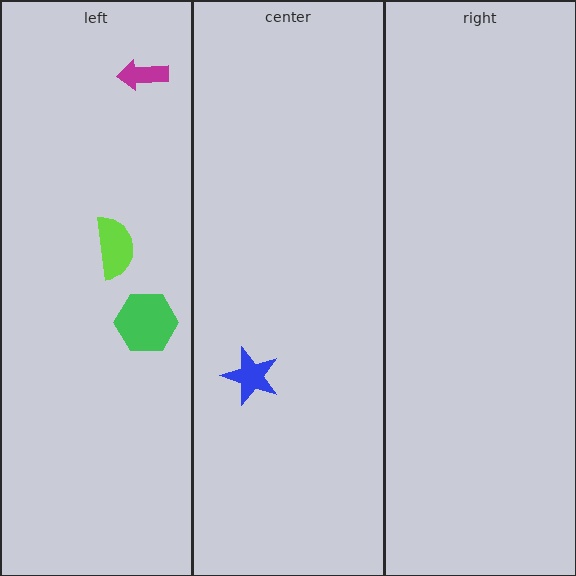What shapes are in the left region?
The lime semicircle, the green hexagon, the magenta arrow.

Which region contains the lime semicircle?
The left region.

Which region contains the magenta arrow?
The left region.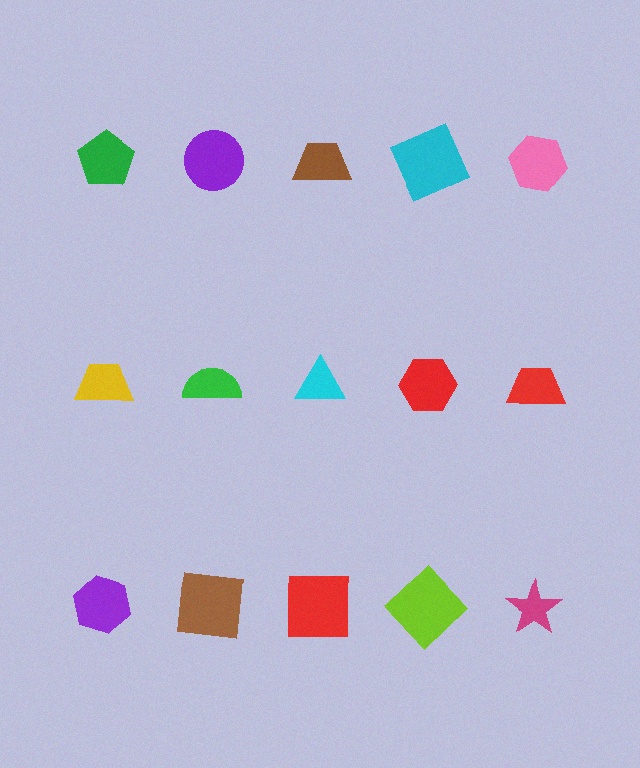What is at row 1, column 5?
A pink hexagon.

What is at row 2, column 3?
A cyan triangle.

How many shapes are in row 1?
5 shapes.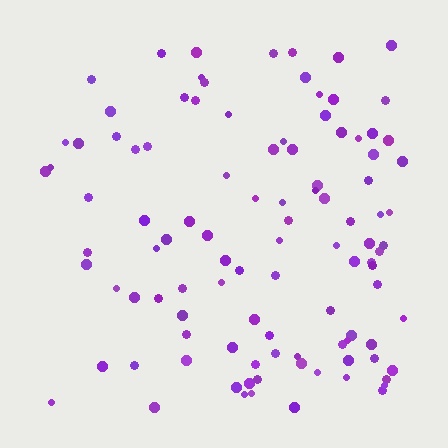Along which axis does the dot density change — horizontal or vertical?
Horizontal.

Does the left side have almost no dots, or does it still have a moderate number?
Still a moderate number, just noticeably fewer than the right.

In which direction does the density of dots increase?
From left to right, with the right side densest.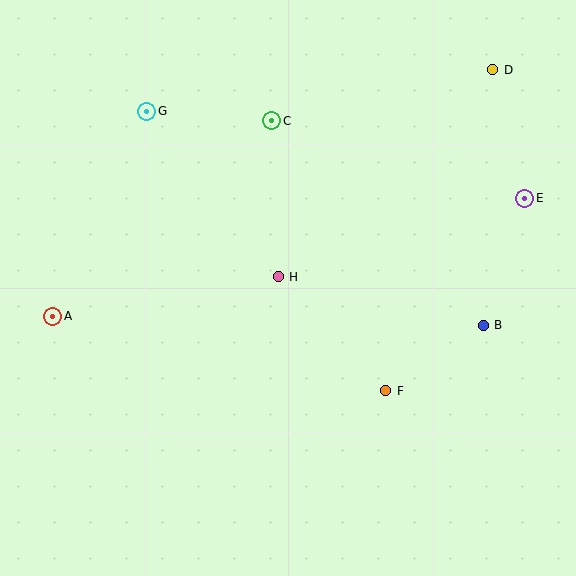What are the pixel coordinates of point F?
Point F is at (386, 391).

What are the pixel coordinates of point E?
Point E is at (525, 198).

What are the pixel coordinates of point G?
Point G is at (147, 111).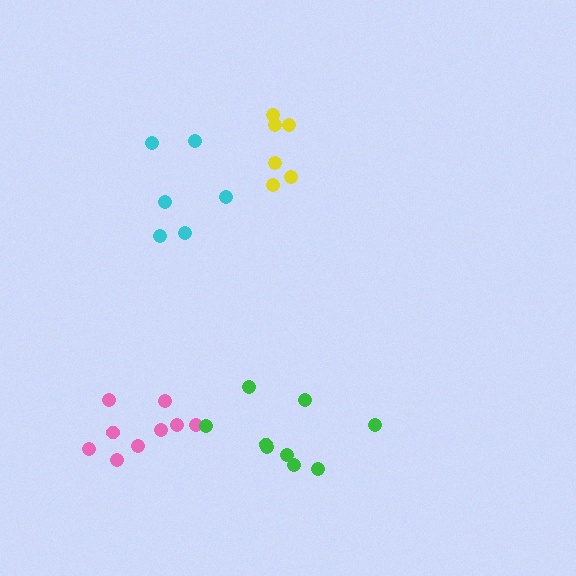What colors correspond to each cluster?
The clusters are colored: cyan, pink, yellow, green.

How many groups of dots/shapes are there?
There are 4 groups.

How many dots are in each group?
Group 1: 6 dots, Group 2: 9 dots, Group 3: 6 dots, Group 4: 9 dots (30 total).